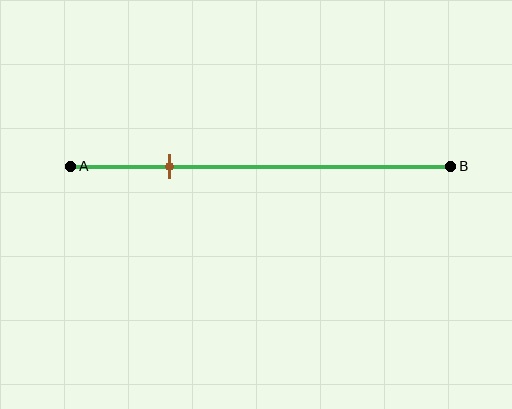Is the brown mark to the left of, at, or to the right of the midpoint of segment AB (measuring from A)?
The brown mark is to the left of the midpoint of segment AB.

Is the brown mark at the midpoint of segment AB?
No, the mark is at about 25% from A, not at the 50% midpoint.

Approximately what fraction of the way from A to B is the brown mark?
The brown mark is approximately 25% of the way from A to B.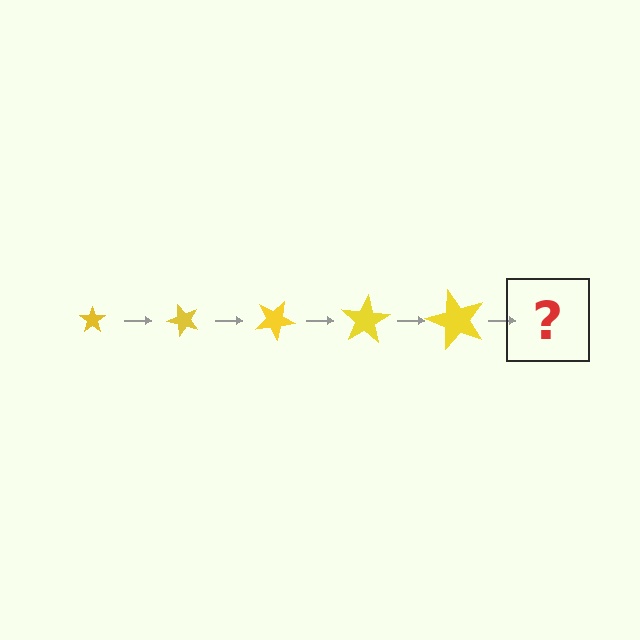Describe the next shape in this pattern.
It should be a star, larger than the previous one and rotated 250 degrees from the start.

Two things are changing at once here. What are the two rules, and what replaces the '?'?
The two rules are that the star grows larger each step and it rotates 50 degrees each step. The '?' should be a star, larger than the previous one and rotated 250 degrees from the start.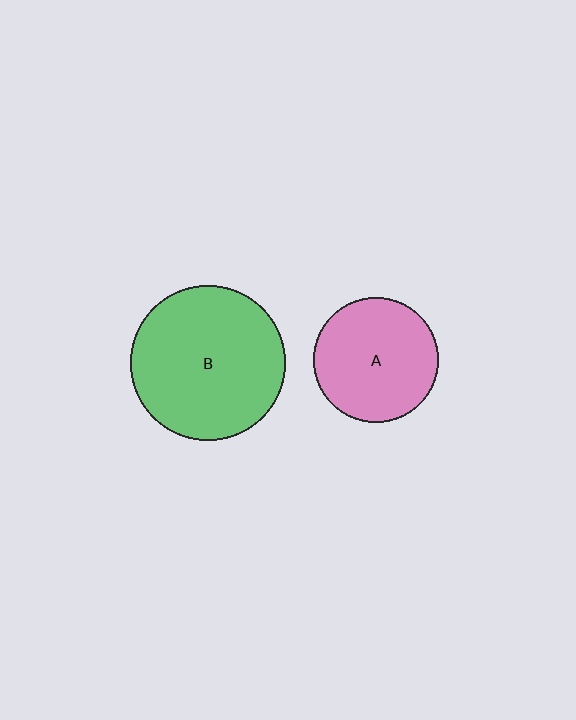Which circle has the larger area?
Circle B (green).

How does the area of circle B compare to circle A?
Approximately 1.5 times.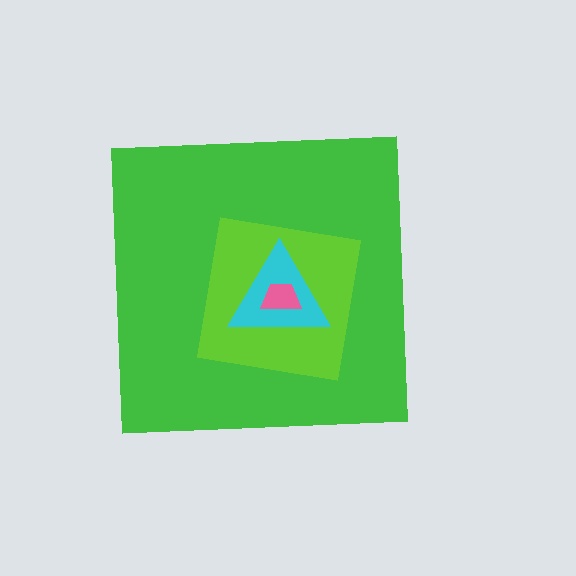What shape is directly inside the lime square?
The cyan triangle.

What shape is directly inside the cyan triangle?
The pink trapezoid.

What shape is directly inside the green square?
The lime square.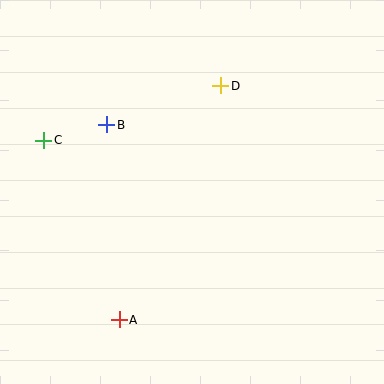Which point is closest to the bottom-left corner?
Point A is closest to the bottom-left corner.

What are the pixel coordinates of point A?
Point A is at (119, 320).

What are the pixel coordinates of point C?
Point C is at (44, 140).